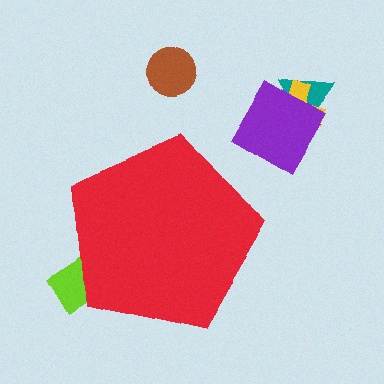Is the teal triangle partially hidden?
No, the teal triangle is fully visible.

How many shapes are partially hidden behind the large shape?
1 shape is partially hidden.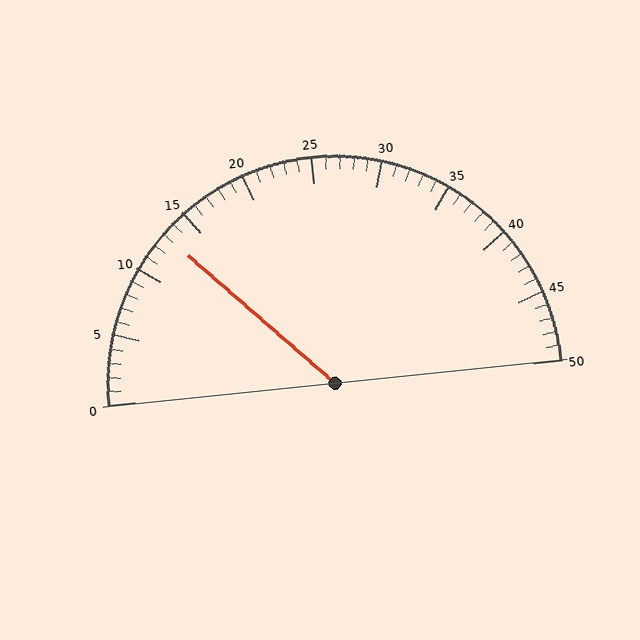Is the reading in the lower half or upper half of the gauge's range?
The reading is in the lower half of the range (0 to 50).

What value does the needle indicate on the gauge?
The needle indicates approximately 13.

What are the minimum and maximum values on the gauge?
The gauge ranges from 0 to 50.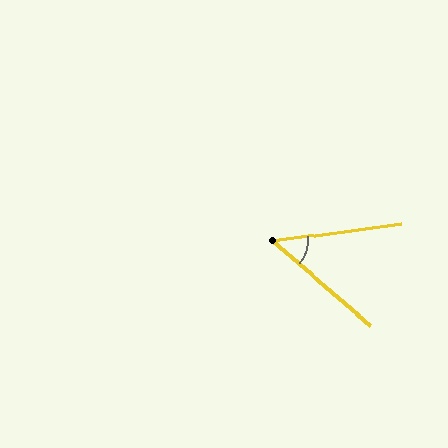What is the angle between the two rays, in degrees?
Approximately 48 degrees.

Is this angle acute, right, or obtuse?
It is acute.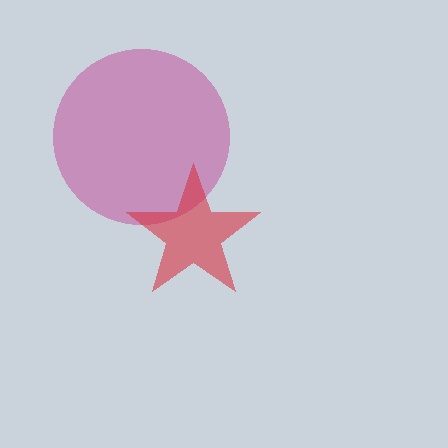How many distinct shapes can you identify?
There are 2 distinct shapes: a magenta circle, a red star.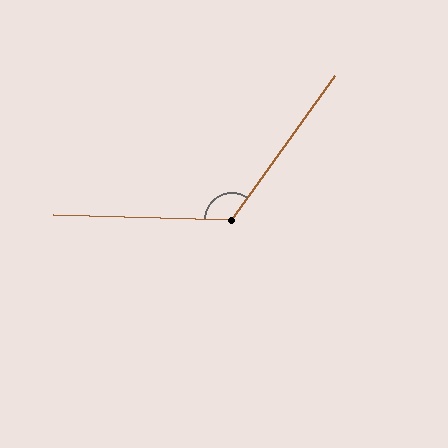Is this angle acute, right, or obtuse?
It is obtuse.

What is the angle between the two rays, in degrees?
Approximately 124 degrees.